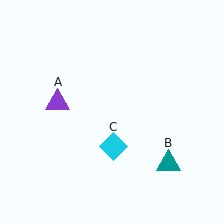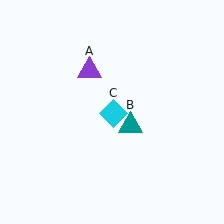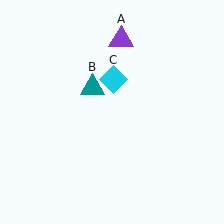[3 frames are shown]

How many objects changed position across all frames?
3 objects changed position: purple triangle (object A), teal triangle (object B), cyan diamond (object C).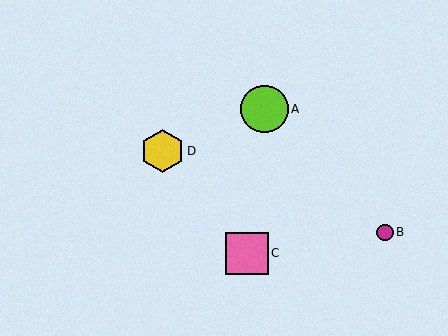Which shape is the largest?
The lime circle (labeled A) is the largest.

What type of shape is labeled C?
Shape C is a pink square.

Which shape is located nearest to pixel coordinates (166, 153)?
The yellow hexagon (labeled D) at (163, 151) is nearest to that location.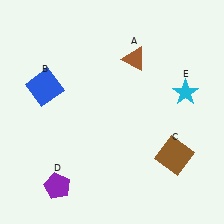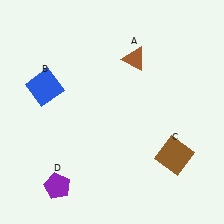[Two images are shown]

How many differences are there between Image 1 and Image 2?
There is 1 difference between the two images.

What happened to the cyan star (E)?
The cyan star (E) was removed in Image 2. It was in the top-right area of Image 1.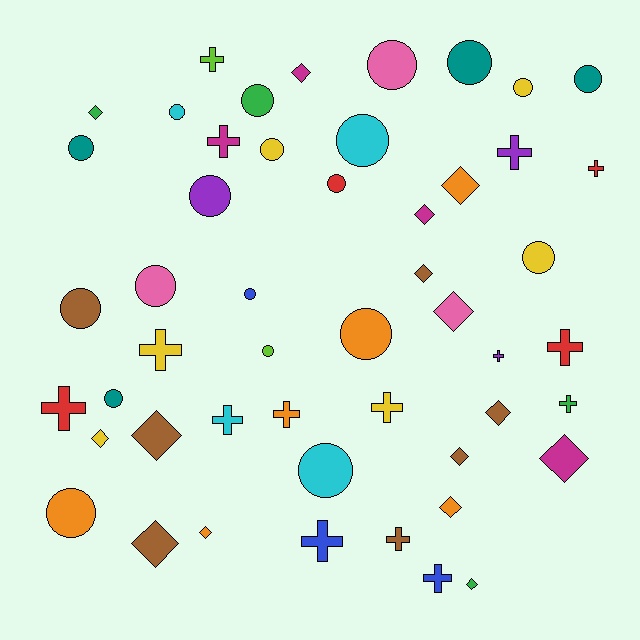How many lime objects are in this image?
There are 2 lime objects.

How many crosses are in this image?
There are 15 crosses.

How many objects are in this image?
There are 50 objects.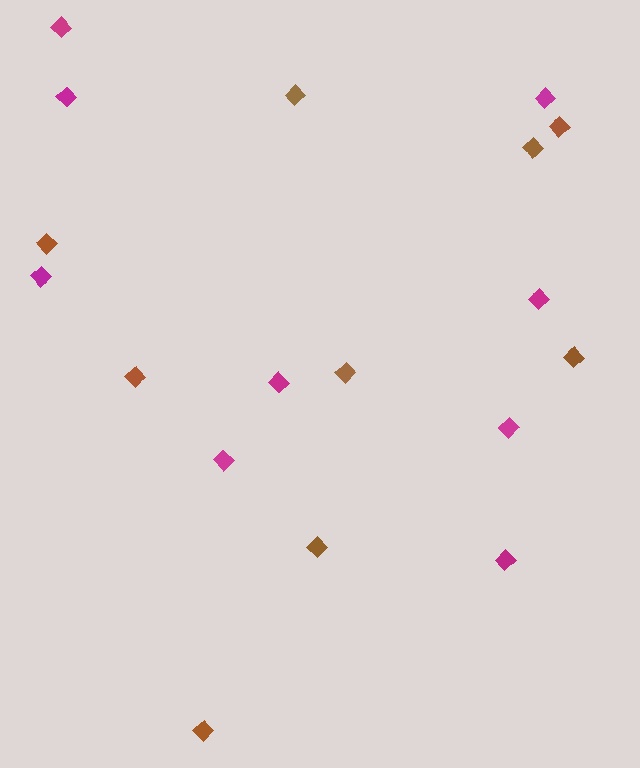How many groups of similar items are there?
There are 2 groups: one group of magenta diamonds (9) and one group of brown diamonds (9).